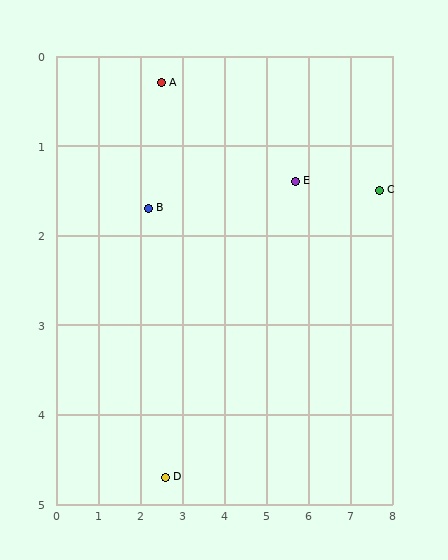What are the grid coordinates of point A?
Point A is at approximately (2.5, 0.3).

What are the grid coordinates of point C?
Point C is at approximately (7.7, 1.5).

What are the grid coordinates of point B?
Point B is at approximately (2.2, 1.7).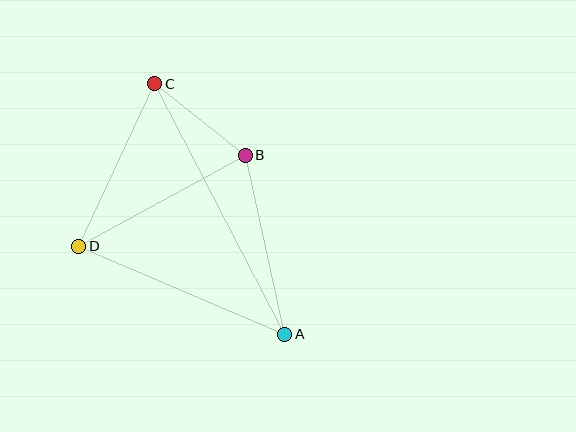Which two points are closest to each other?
Points B and C are closest to each other.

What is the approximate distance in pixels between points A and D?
The distance between A and D is approximately 224 pixels.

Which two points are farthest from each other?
Points A and C are farthest from each other.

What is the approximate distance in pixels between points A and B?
The distance between A and B is approximately 183 pixels.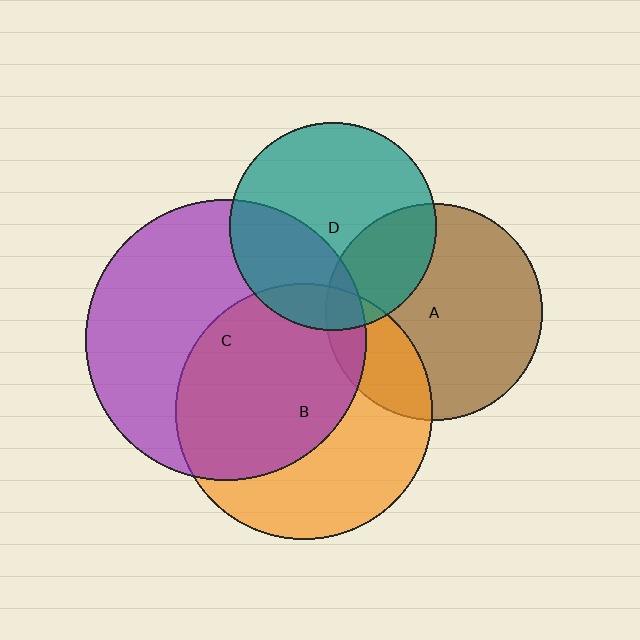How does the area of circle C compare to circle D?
Approximately 1.8 times.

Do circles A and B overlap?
Yes.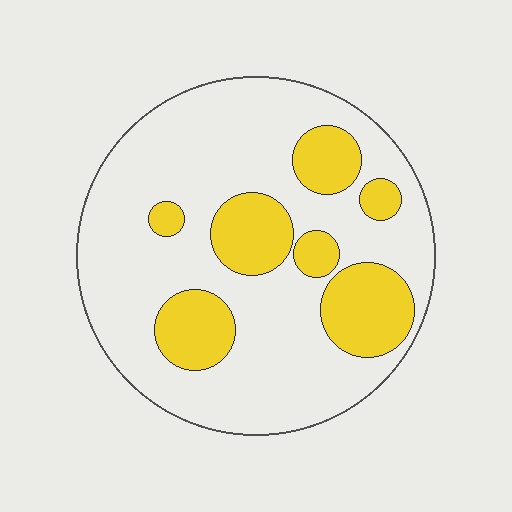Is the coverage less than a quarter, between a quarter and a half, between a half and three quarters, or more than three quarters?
Between a quarter and a half.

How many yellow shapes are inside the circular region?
7.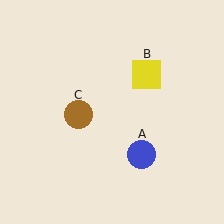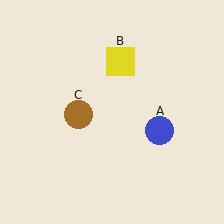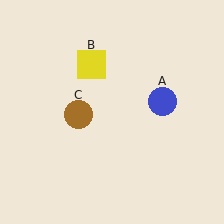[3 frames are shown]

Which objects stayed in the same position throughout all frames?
Brown circle (object C) remained stationary.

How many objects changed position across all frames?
2 objects changed position: blue circle (object A), yellow square (object B).